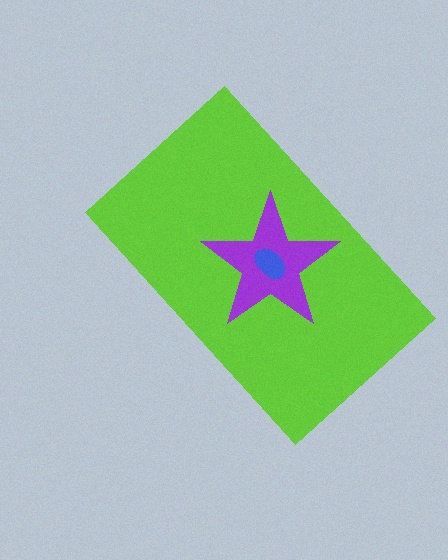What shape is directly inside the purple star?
The blue ellipse.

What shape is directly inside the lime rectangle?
The purple star.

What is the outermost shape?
The lime rectangle.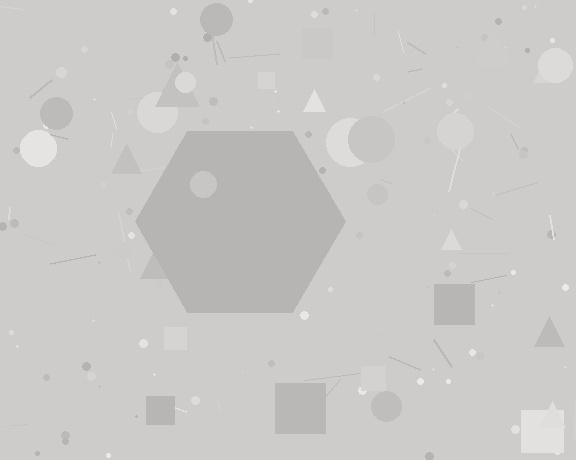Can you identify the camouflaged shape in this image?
The camouflaged shape is a hexagon.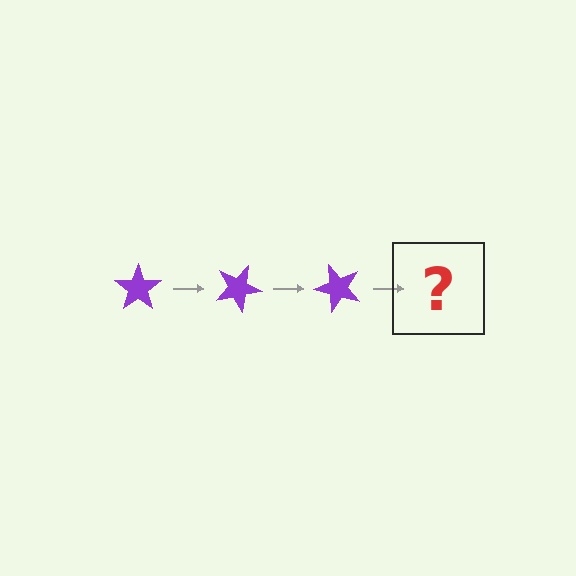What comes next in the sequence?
The next element should be a purple star rotated 75 degrees.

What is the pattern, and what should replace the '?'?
The pattern is that the star rotates 25 degrees each step. The '?' should be a purple star rotated 75 degrees.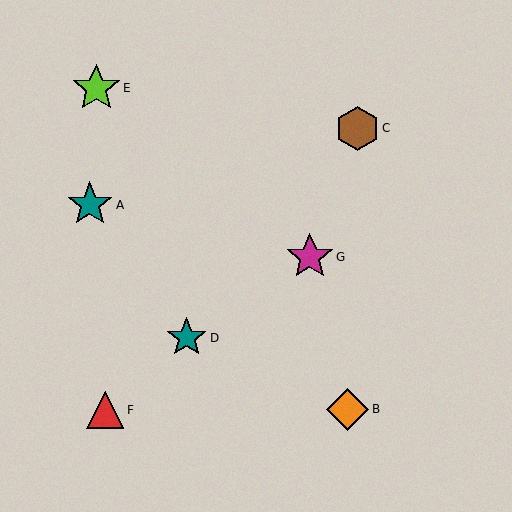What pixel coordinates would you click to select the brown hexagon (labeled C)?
Click at (357, 128) to select the brown hexagon C.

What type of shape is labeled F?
Shape F is a red triangle.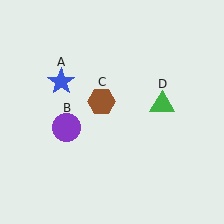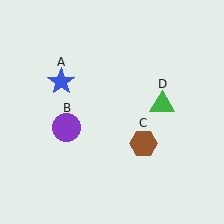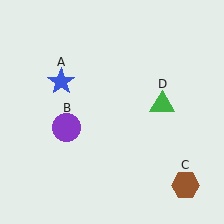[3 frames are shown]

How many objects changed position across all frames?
1 object changed position: brown hexagon (object C).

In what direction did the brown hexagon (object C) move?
The brown hexagon (object C) moved down and to the right.